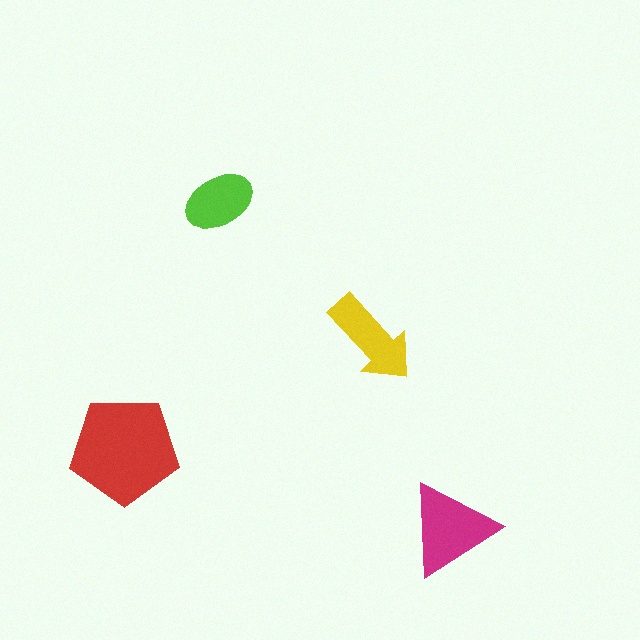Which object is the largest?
The red pentagon.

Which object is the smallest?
The lime ellipse.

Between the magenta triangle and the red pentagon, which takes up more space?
The red pentagon.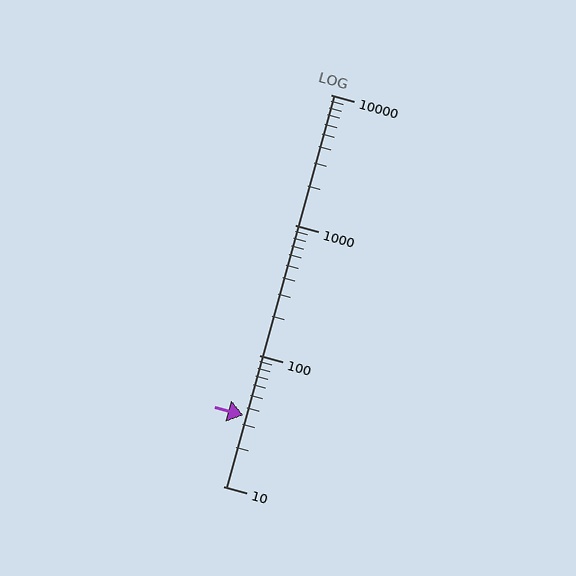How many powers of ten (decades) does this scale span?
The scale spans 3 decades, from 10 to 10000.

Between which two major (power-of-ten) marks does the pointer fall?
The pointer is between 10 and 100.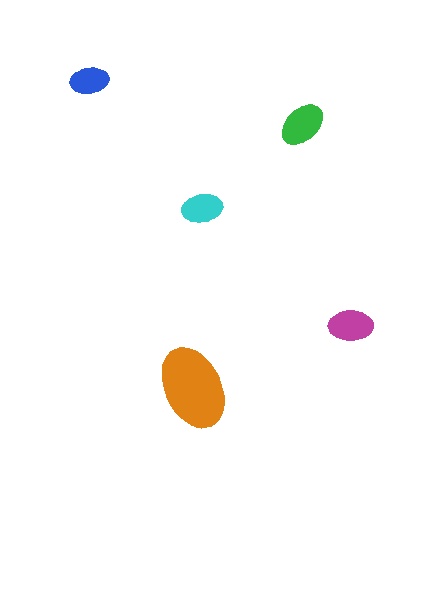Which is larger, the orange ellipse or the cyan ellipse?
The orange one.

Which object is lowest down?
The orange ellipse is bottommost.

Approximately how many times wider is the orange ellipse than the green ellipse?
About 2 times wider.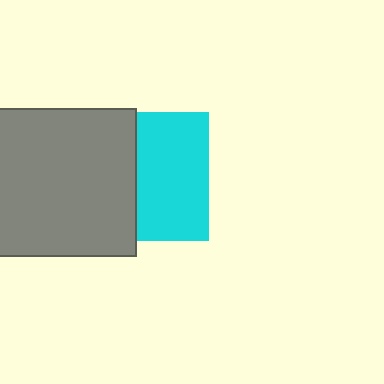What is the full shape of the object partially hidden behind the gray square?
The partially hidden object is a cyan square.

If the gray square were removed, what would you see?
You would see the complete cyan square.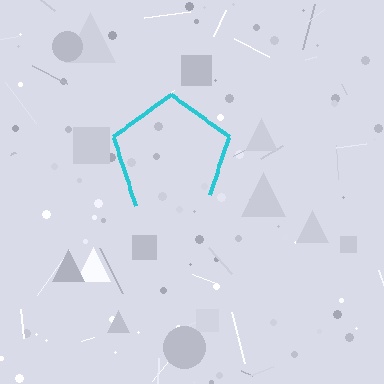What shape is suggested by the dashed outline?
The dashed outline suggests a pentagon.